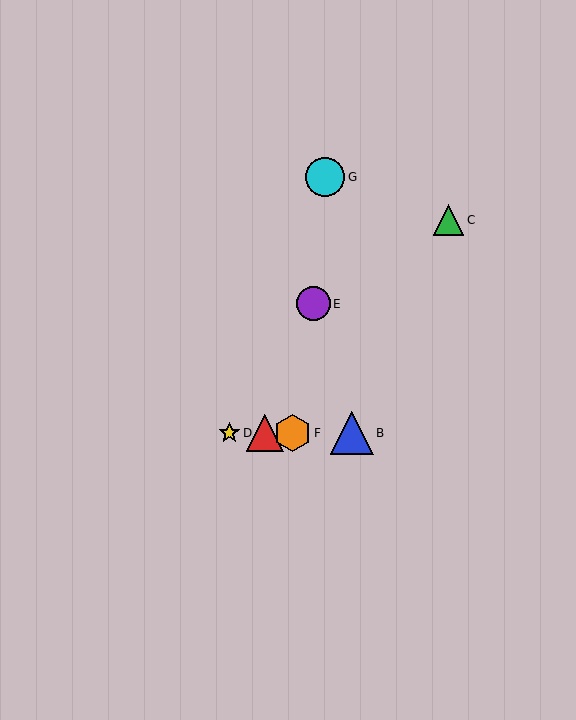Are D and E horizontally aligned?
No, D is at y≈433 and E is at y≈304.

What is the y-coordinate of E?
Object E is at y≈304.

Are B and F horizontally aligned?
Yes, both are at y≈433.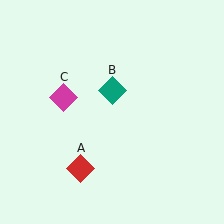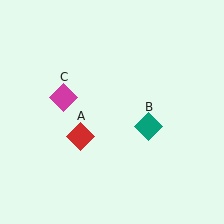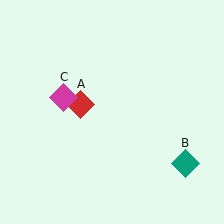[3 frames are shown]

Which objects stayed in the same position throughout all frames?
Magenta diamond (object C) remained stationary.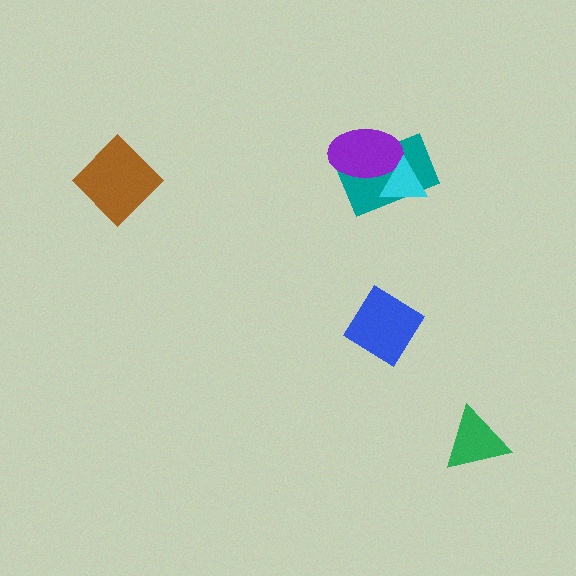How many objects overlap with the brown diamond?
0 objects overlap with the brown diamond.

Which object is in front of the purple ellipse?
The cyan triangle is in front of the purple ellipse.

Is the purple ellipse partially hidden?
Yes, it is partially covered by another shape.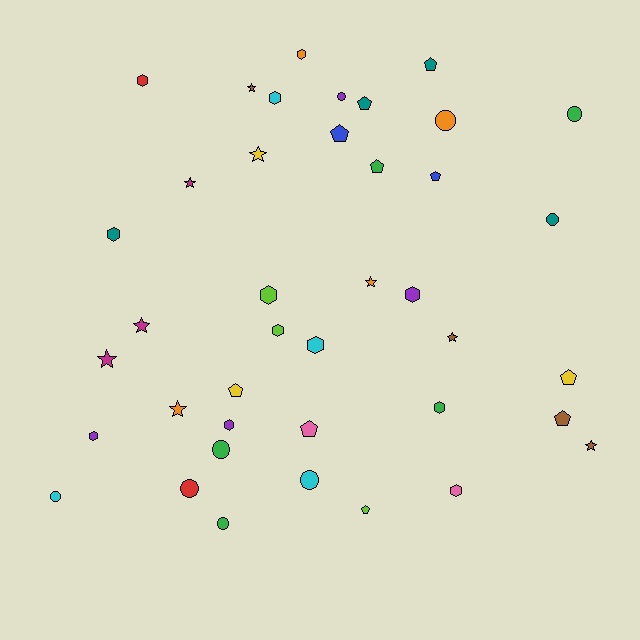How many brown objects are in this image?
There are 4 brown objects.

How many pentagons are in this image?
There are 10 pentagons.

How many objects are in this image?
There are 40 objects.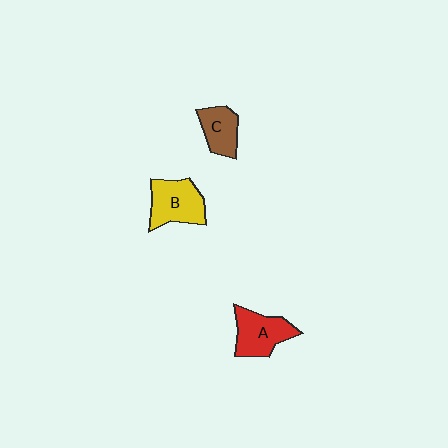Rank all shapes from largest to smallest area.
From largest to smallest: B (yellow), A (red), C (brown).